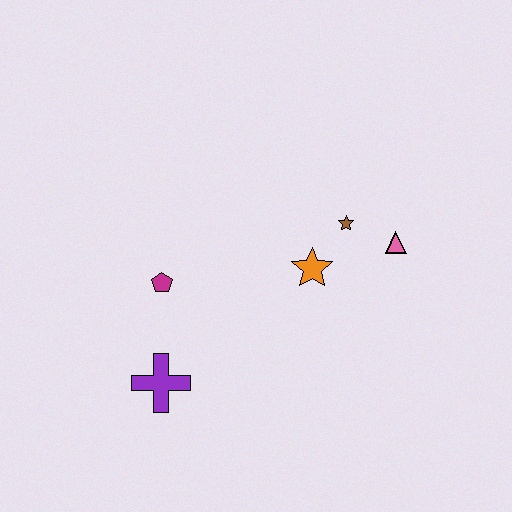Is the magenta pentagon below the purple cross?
No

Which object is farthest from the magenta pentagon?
The pink triangle is farthest from the magenta pentagon.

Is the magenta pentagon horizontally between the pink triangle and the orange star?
No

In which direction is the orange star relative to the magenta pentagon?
The orange star is to the right of the magenta pentagon.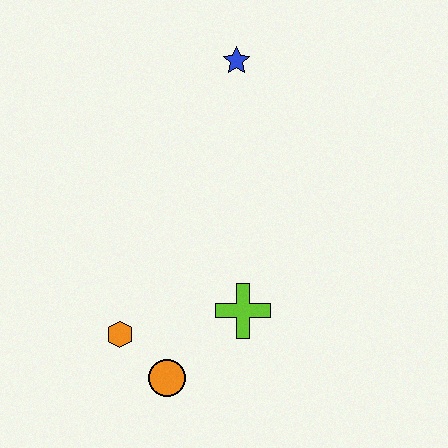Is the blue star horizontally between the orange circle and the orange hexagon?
No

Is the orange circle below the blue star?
Yes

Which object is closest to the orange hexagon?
The orange circle is closest to the orange hexagon.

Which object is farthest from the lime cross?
The blue star is farthest from the lime cross.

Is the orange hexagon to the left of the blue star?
Yes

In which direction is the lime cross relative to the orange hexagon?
The lime cross is to the right of the orange hexagon.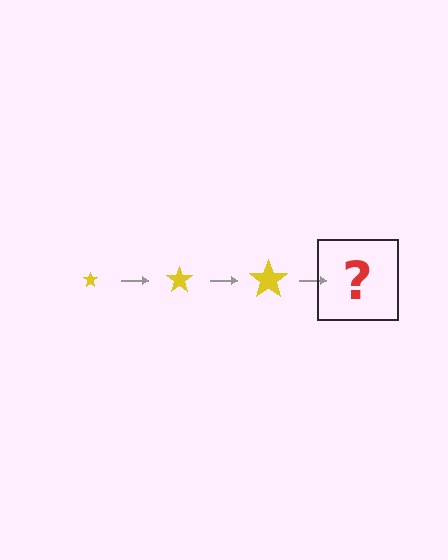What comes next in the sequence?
The next element should be a yellow star, larger than the previous one.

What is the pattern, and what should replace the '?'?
The pattern is that the star gets progressively larger each step. The '?' should be a yellow star, larger than the previous one.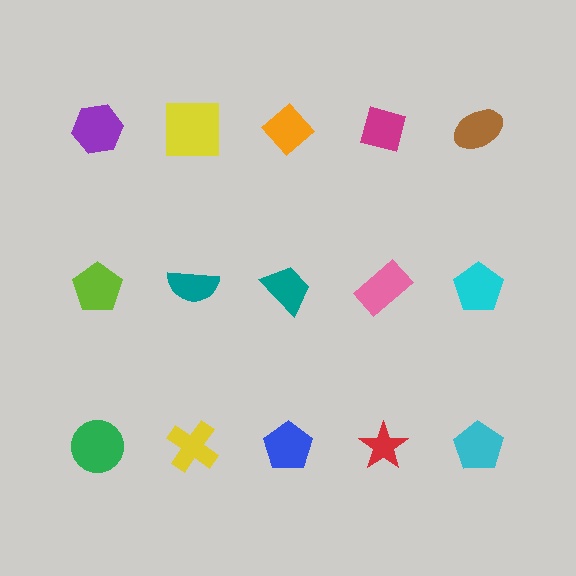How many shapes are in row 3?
5 shapes.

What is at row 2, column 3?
A teal trapezoid.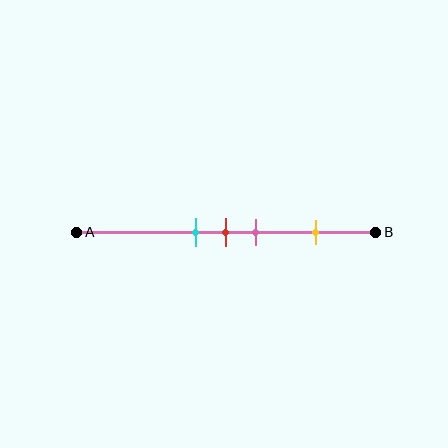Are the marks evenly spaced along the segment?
No, the marks are not evenly spaced.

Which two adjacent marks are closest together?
The cyan and red marks are the closest adjacent pair.